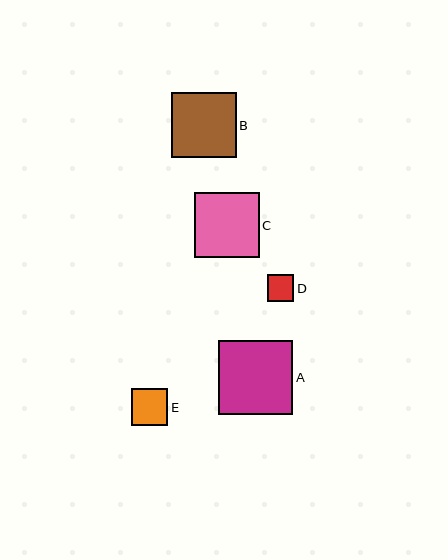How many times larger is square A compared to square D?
Square A is approximately 2.8 times the size of square D.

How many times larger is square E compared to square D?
Square E is approximately 1.4 times the size of square D.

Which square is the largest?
Square A is the largest with a size of approximately 74 pixels.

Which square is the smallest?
Square D is the smallest with a size of approximately 26 pixels.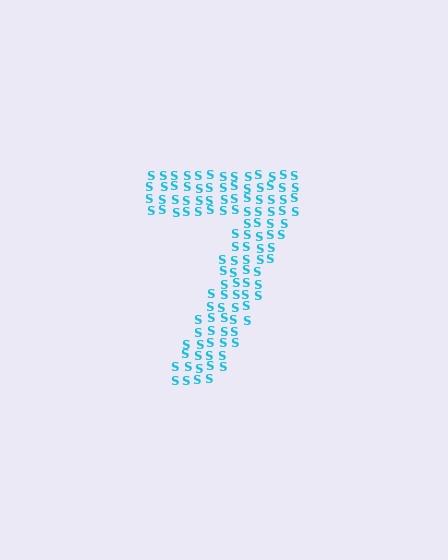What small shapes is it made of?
It is made of small letter S's.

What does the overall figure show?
The overall figure shows the digit 7.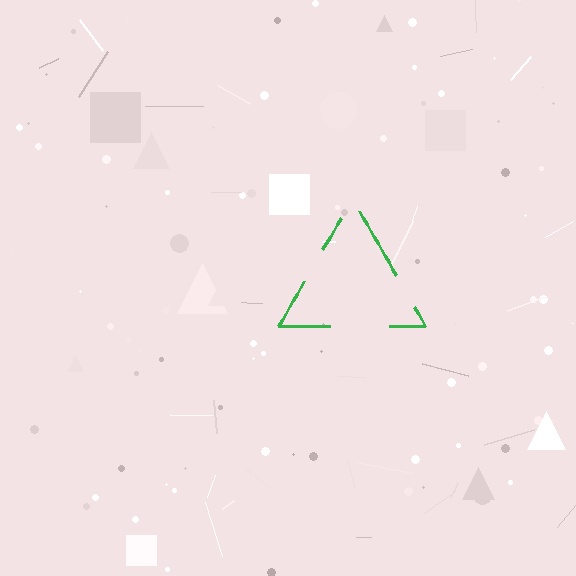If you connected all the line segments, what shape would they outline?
They would outline a triangle.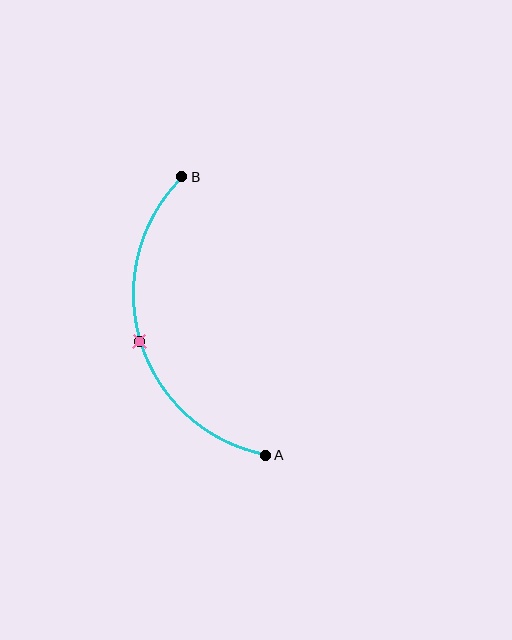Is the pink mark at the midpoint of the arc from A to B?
Yes. The pink mark lies on the arc at equal arc-length from both A and B — it is the arc midpoint.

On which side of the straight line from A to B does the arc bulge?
The arc bulges to the left of the straight line connecting A and B.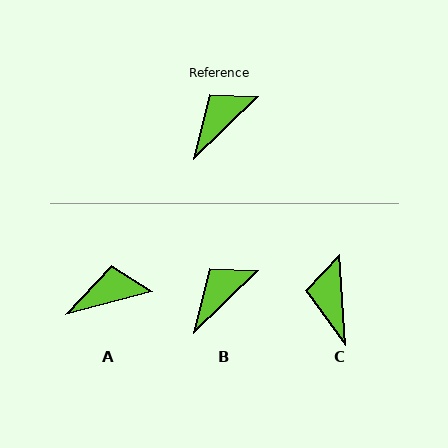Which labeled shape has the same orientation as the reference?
B.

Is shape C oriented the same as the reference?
No, it is off by about 50 degrees.